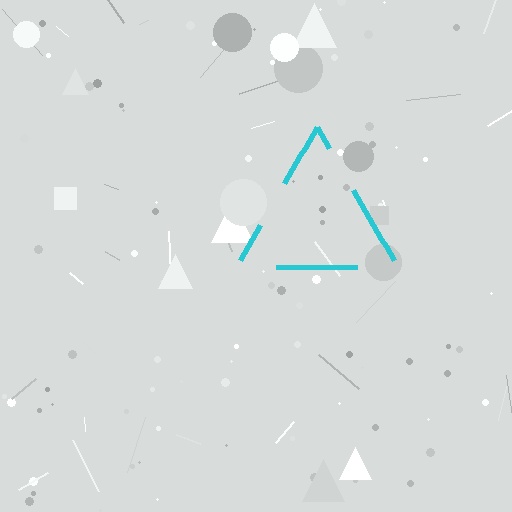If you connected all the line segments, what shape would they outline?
They would outline a triangle.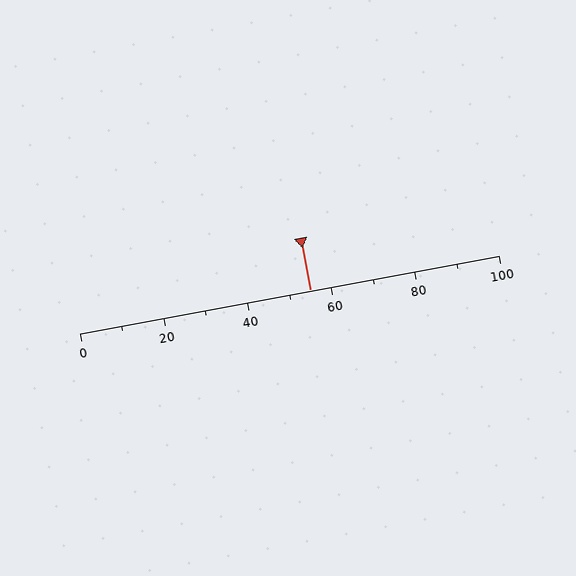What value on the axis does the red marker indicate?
The marker indicates approximately 55.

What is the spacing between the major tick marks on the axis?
The major ticks are spaced 20 apart.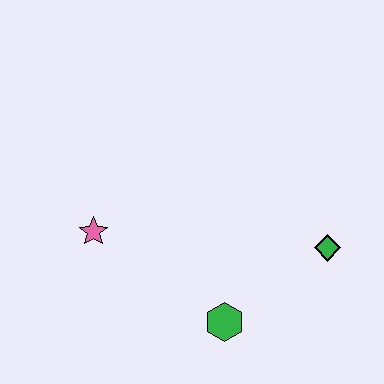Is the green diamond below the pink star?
Yes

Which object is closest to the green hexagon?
The green diamond is closest to the green hexagon.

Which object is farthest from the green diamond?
The pink star is farthest from the green diamond.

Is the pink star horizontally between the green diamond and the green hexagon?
No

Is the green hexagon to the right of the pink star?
Yes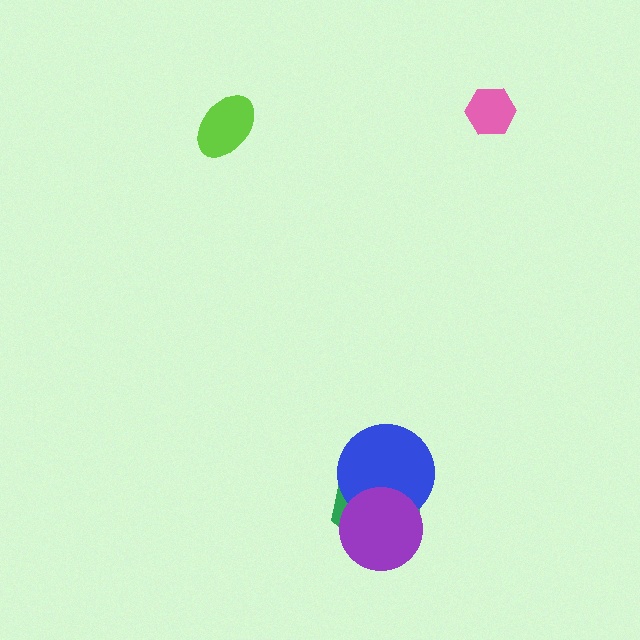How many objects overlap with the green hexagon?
2 objects overlap with the green hexagon.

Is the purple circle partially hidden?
No, no other shape covers it.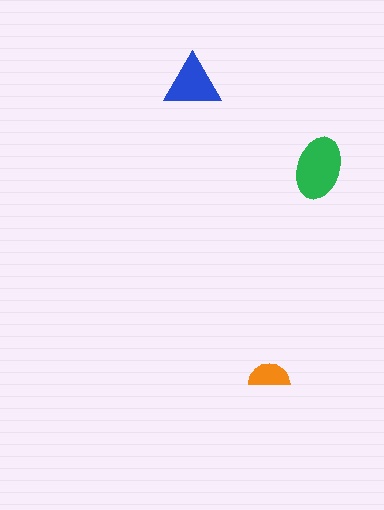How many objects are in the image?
There are 3 objects in the image.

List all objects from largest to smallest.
The green ellipse, the blue triangle, the orange semicircle.